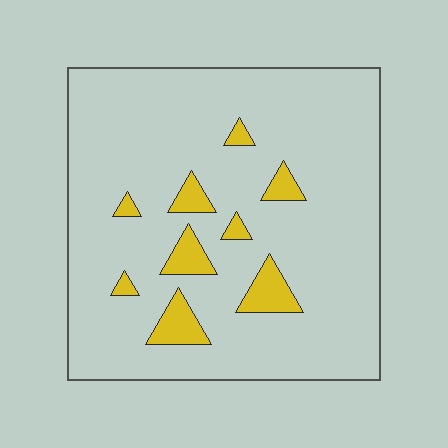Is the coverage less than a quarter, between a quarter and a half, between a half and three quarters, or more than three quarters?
Less than a quarter.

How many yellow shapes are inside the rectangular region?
9.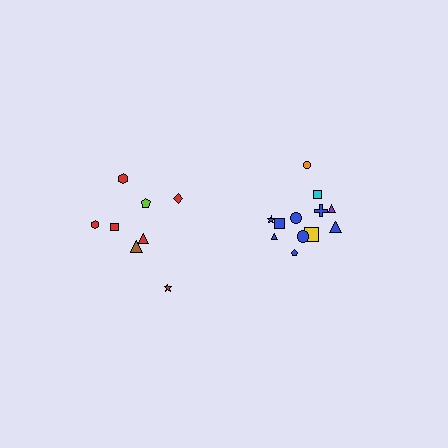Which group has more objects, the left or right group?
The right group.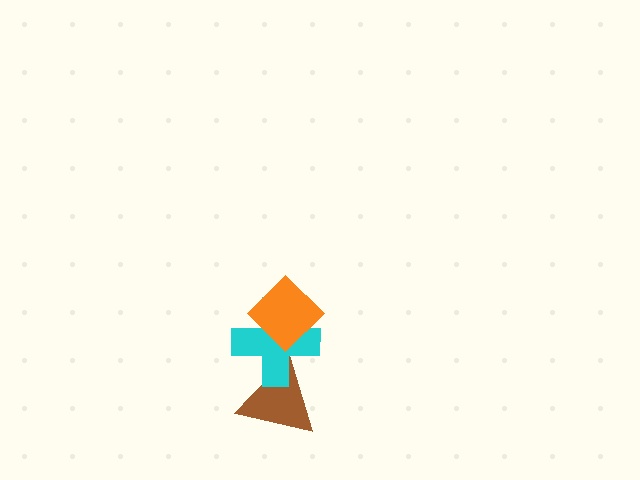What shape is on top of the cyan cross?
The orange diamond is on top of the cyan cross.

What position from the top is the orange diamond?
The orange diamond is 1st from the top.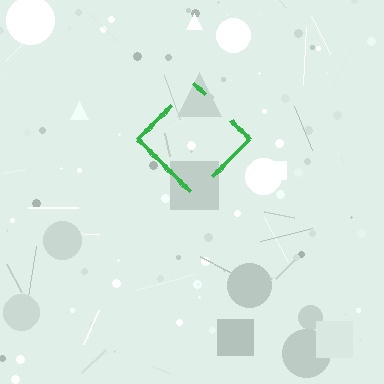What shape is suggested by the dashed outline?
The dashed outline suggests a diamond.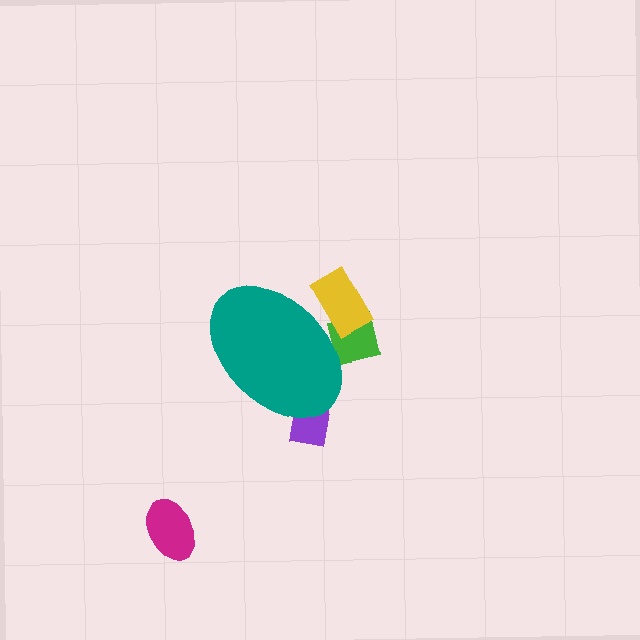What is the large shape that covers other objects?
A teal ellipse.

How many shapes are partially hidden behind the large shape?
3 shapes are partially hidden.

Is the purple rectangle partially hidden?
Yes, the purple rectangle is partially hidden behind the teal ellipse.